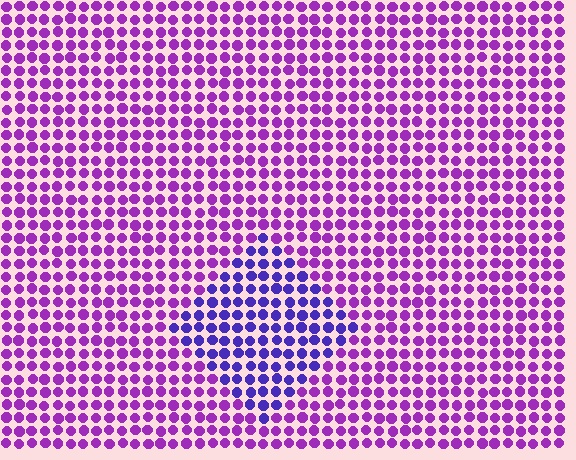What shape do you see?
I see a diamond.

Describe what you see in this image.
The image is filled with small purple elements in a uniform arrangement. A diamond-shaped region is visible where the elements are tinted to a slightly different hue, forming a subtle color boundary.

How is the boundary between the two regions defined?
The boundary is defined purely by a slight shift in hue (about 37 degrees). Spacing, size, and orientation are identical on both sides.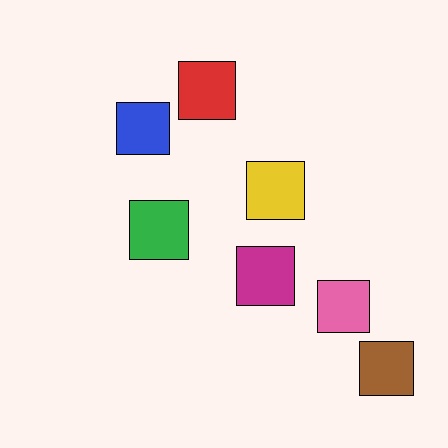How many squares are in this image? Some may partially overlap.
There are 7 squares.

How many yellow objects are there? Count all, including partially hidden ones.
There is 1 yellow object.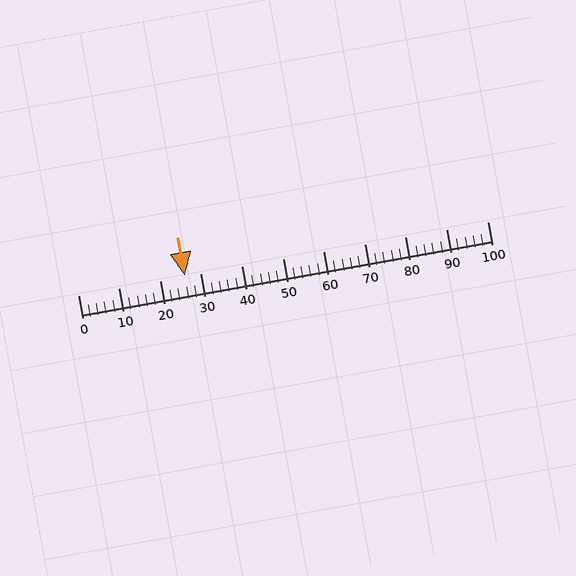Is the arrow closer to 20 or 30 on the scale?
The arrow is closer to 30.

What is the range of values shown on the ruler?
The ruler shows values from 0 to 100.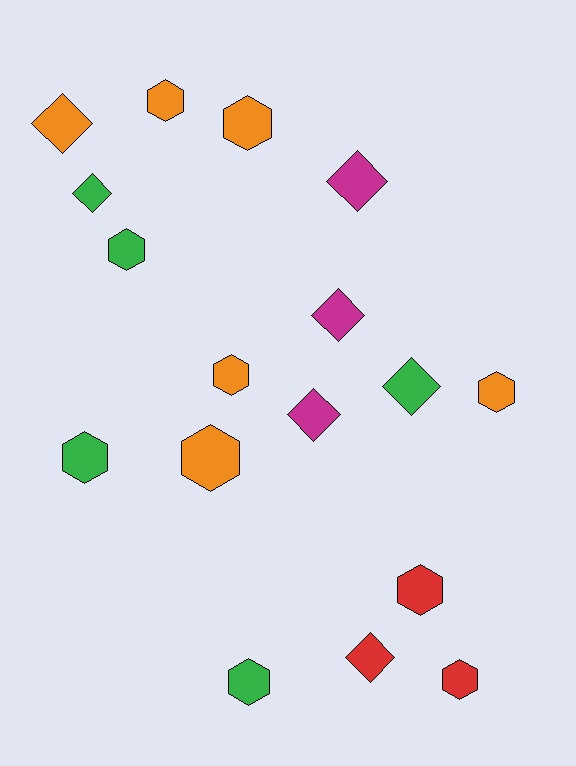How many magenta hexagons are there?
There are no magenta hexagons.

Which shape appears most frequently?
Hexagon, with 10 objects.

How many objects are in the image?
There are 17 objects.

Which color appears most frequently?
Orange, with 6 objects.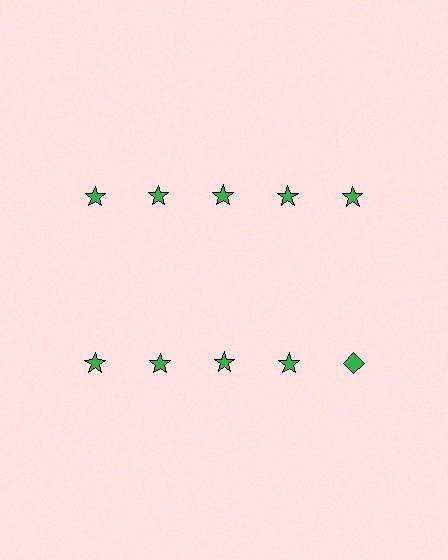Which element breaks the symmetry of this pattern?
The green diamond in the second row, rightmost column breaks the symmetry. All other shapes are green stars.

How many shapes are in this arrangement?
There are 10 shapes arranged in a grid pattern.